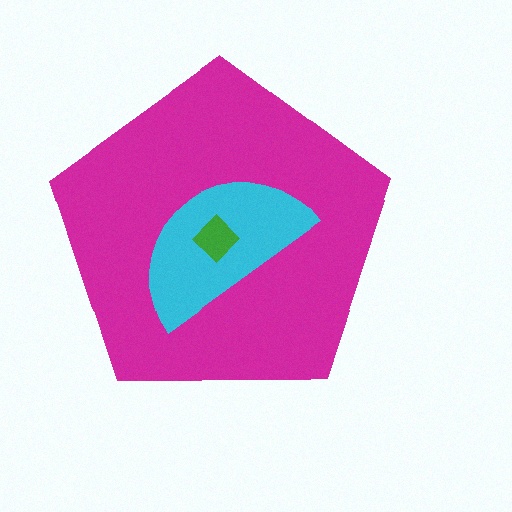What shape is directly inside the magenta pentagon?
The cyan semicircle.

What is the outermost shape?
The magenta pentagon.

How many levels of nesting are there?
3.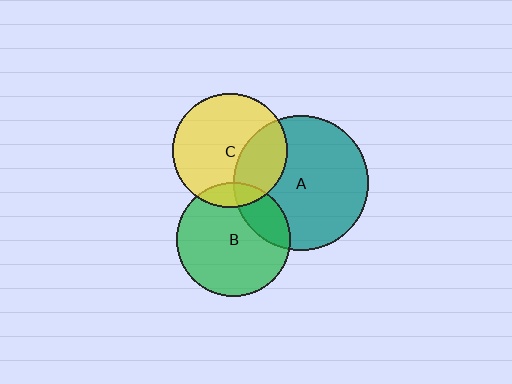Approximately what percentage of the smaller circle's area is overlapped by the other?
Approximately 30%.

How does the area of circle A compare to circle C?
Approximately 1.4 times.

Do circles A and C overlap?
Yes.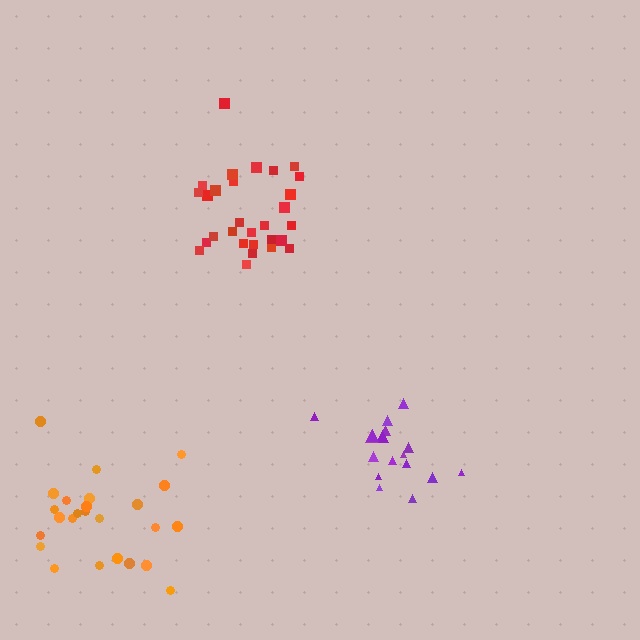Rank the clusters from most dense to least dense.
purple, red, orange.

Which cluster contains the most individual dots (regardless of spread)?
Red (29).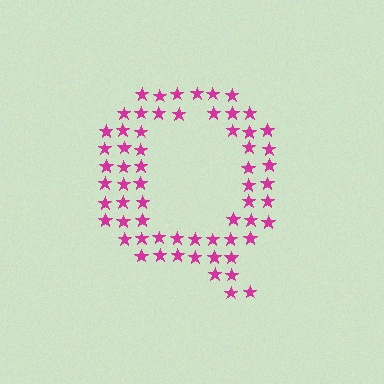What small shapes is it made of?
It is made of small stars.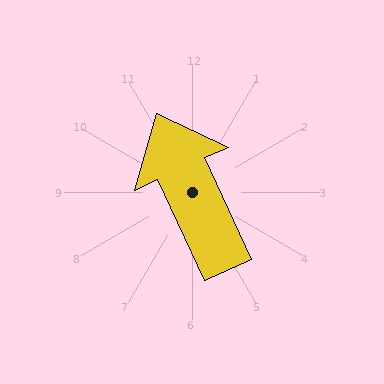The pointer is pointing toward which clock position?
Roughly 11 o'clock.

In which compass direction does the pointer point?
Northwest.